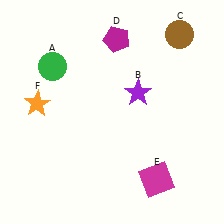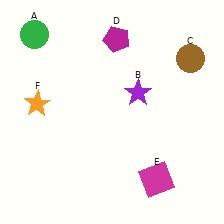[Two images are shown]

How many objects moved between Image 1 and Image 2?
2 objects moved between the two images.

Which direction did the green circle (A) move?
The green circle (A) moved up.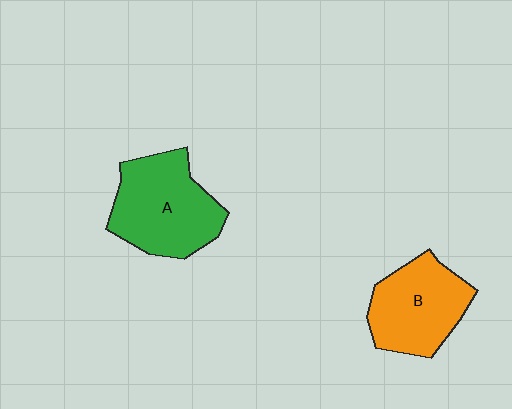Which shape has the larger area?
Shape A (green).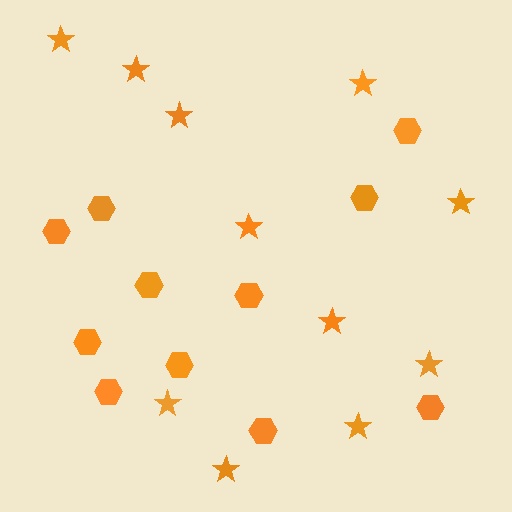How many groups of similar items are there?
There are 2 groups: one group of stars (11) and one group of hexagons (11).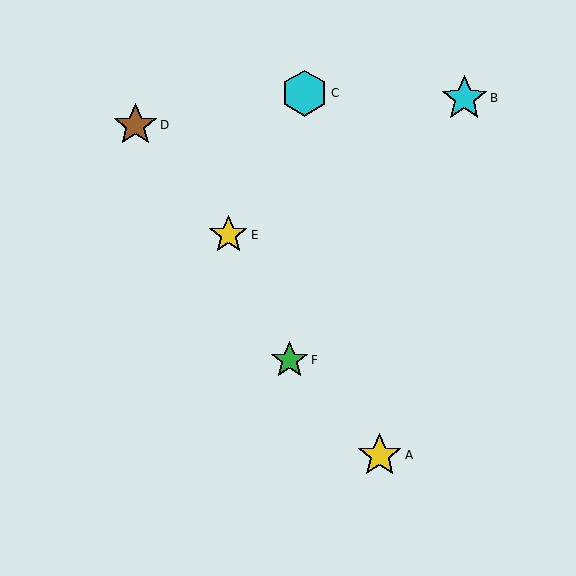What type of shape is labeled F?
Shape F is a green star.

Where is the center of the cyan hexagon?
The center of the cyan hexagon is at (305, 93).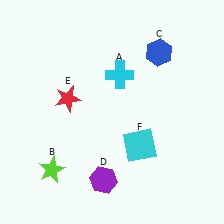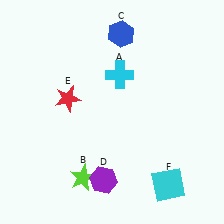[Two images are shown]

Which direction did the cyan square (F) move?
The cyan square (F) moved down.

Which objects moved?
The objects that moved are: the lime star (B), the blue hexagon (C), the cyan square (F).